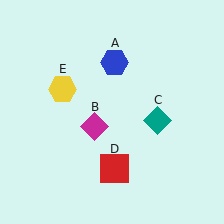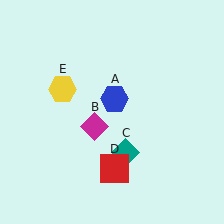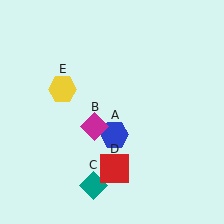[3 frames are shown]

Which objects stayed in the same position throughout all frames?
Magenta diamond (object B) and red square (object D) and yellow hexagon (object E) remained stationary.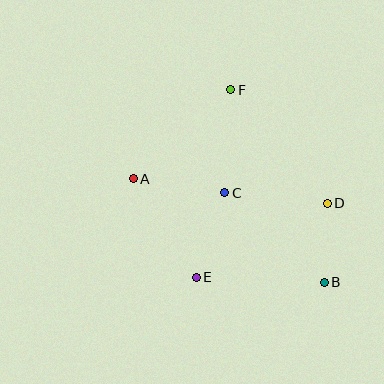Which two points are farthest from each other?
Points A and B are farthest from each other.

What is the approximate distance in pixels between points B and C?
The distance between B and C is approximately 134 pixels.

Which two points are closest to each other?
Points B and D are closest to each other.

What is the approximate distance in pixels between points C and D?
The distance between C and D is approximately 103 pixels.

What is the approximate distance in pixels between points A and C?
The distance between A and C is approximately 92 pixels.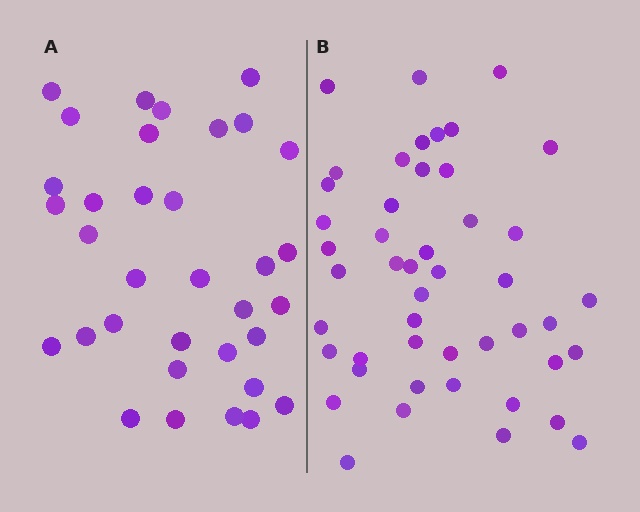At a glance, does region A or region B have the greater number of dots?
Region B (the right region) has more dots.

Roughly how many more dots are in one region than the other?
Region B has approximately 15 more dots than region A.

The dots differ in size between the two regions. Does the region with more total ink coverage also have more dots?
No. Region A has more total ink coverage because its dots are larger, but region B actually contains more individual dots. Total area can be misleading — the number of items is what matters here.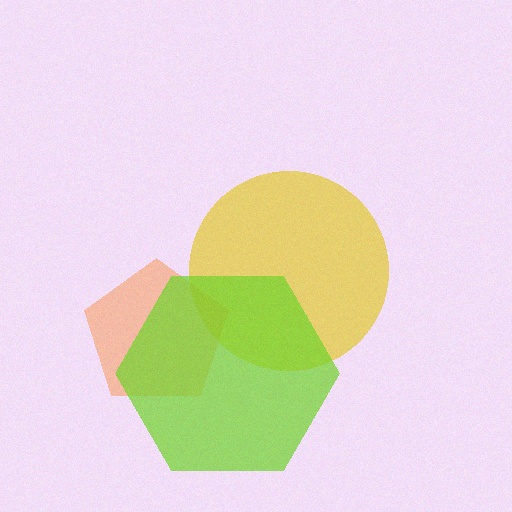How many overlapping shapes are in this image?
There are 3 overlapping shapes in the image.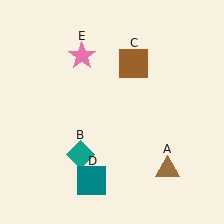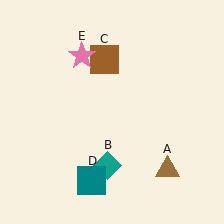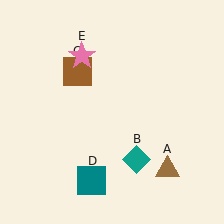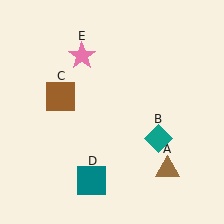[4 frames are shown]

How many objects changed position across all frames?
2 objects changed position: teal diamond (object B), brown square (object C).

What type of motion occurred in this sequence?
The teal diamond (object B), brown square (object C) rotated counterclockwise around the center of the scene.